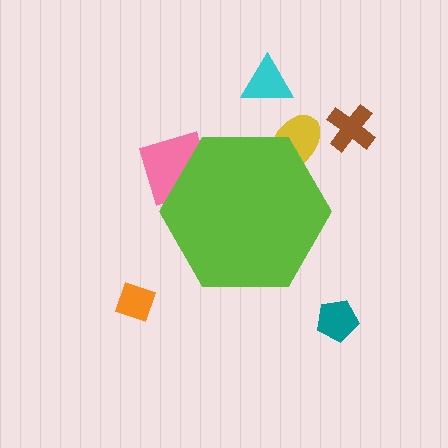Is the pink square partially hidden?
Yes, the pink square is partially hidden behind the lime hexagon.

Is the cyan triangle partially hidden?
No, the cyan triangle is fully visible.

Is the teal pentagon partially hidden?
No, the teal pentagon is fully visible.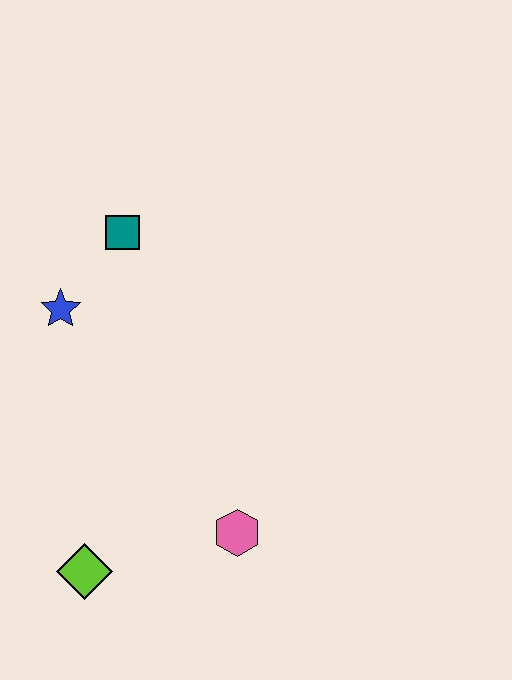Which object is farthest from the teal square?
The lime diamond is farthest from the teal square.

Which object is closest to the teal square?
The blue star is closest to the teal square.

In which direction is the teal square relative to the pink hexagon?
The teal square is above the pink hexagon.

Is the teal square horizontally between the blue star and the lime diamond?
No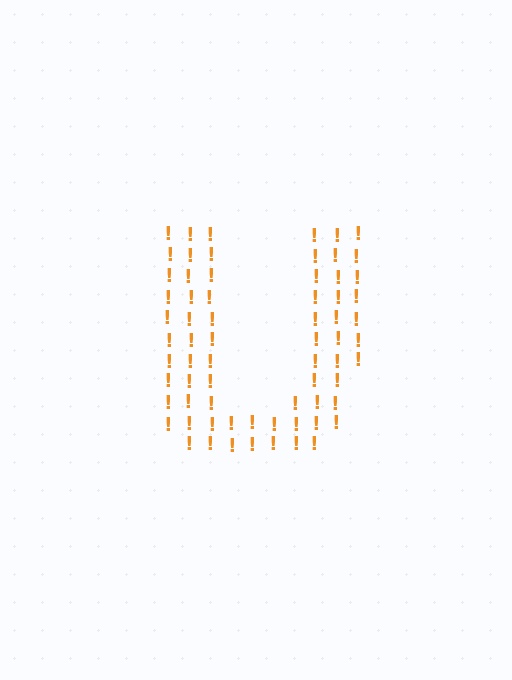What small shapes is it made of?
It is made of small exclamation marks.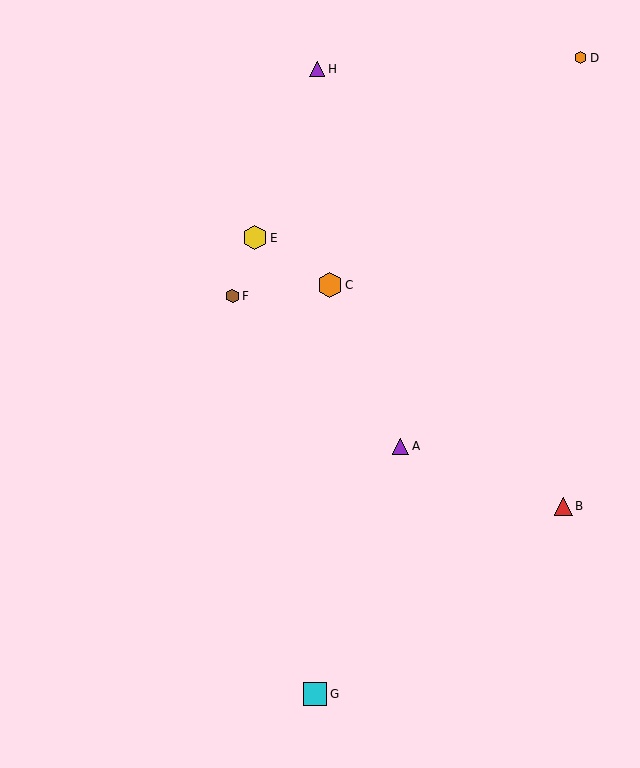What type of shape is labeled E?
Shape E is a yellow hexagon.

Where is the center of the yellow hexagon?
The center of the yellow hexagon is at (255, 238).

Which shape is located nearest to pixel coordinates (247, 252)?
The yellow hexagon (labeled E) at (255, 238) is nearest to that location.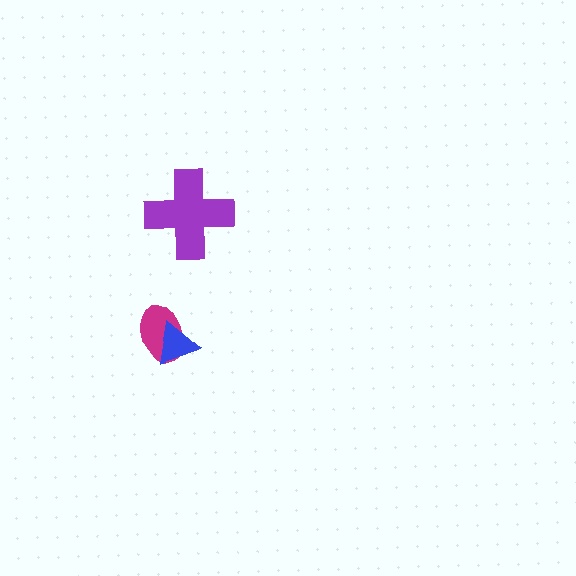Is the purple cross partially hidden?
No, no other shape covers it.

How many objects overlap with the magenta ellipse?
1 object overlaps with the magenta ellipse.